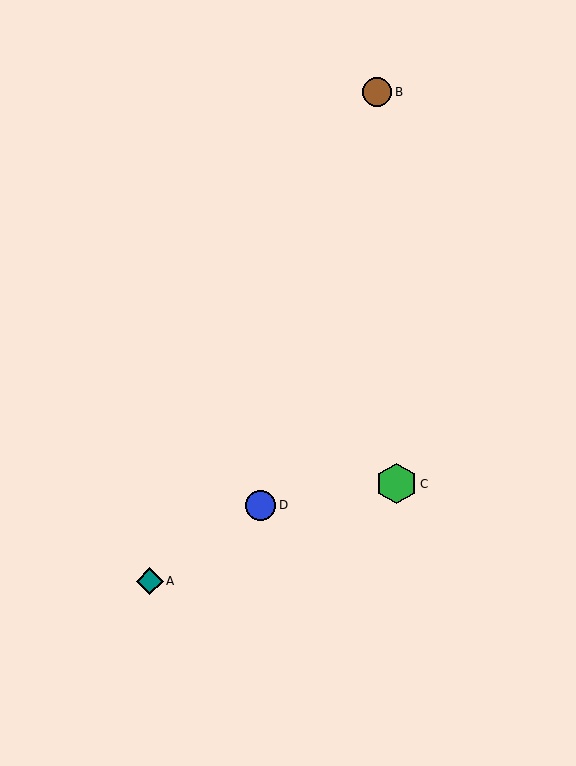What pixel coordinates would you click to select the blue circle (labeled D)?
Click at (261, 505) to select the blue circle D.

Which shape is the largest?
The green hexagon (labeled C) is the largest.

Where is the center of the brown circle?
The center of the brown circle is at (377, 92).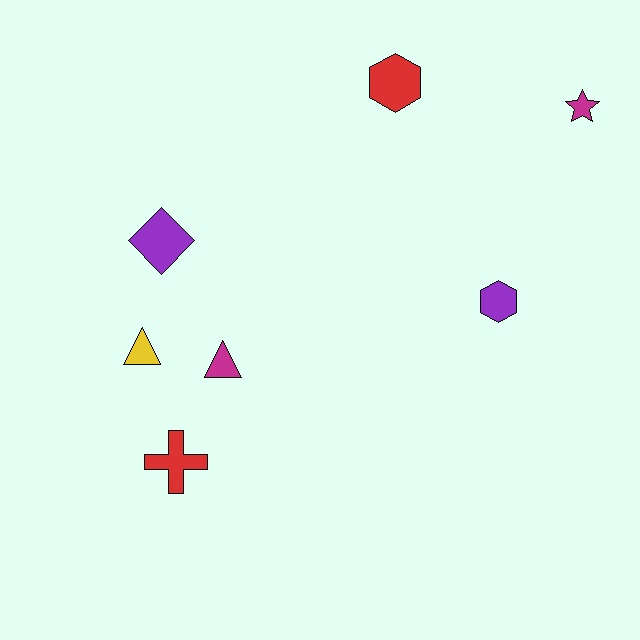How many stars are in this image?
There is 1 star.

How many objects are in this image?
There are 7 objects.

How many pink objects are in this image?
There are no pink objects.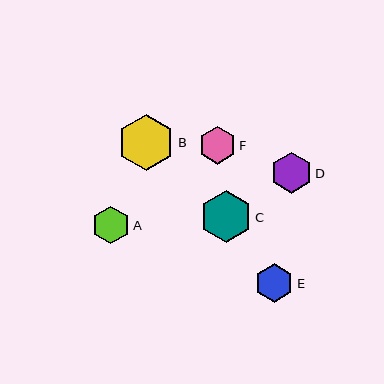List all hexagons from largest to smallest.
From largest to smallest: B, C, D, E, F, A.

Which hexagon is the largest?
Hexagon B is the largest with a size of approximately 57 pixels.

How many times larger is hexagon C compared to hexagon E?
Hexagon C is approximately 1.4 times the size of hexagon E.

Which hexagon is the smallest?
Hexagon A is the smallest with a size of approximately 37 pixels.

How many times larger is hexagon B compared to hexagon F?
Hexagon B is approximately 1.5 times the size of hexagon F.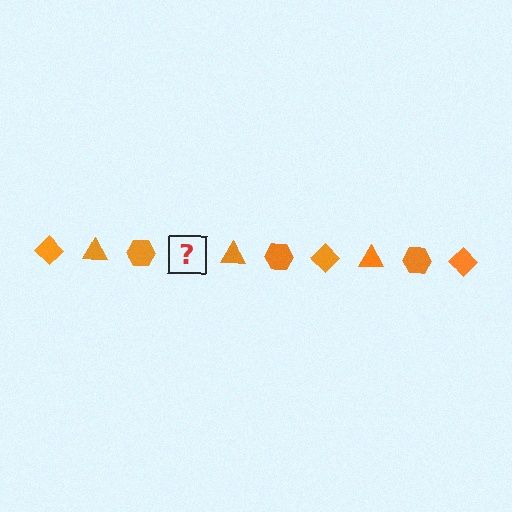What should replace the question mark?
The question mark should be replaced with an orange diamond.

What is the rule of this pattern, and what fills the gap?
The rule is that the pattern cycles through diamond, triangle, hexagon shapes in orange. The gap should be filled with an orange diamond.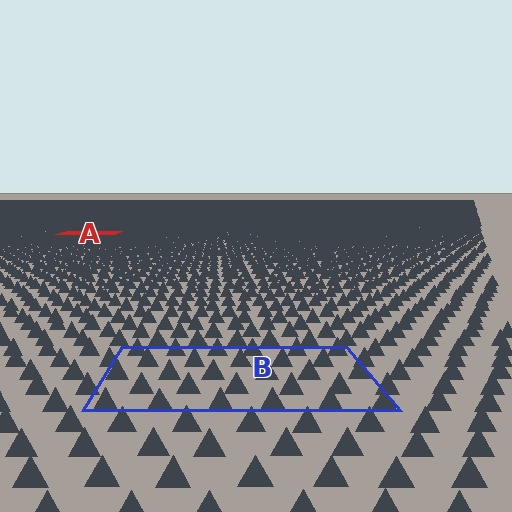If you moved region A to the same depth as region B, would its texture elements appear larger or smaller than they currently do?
They would appear larger. At a closer depth, the same texture elements are projected at a bigger on-screen size.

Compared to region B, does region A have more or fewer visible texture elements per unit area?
Region A has more texture elements per unit area — they are packed more densely because it is farther away.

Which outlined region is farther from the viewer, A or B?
Region A is farther from the viewer — the texture elements inside it appear smaller and more densely packed.